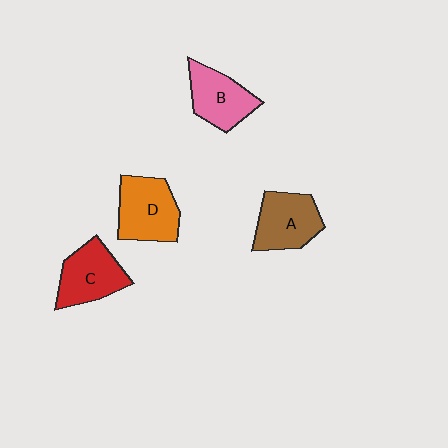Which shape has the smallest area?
Shape B (pink).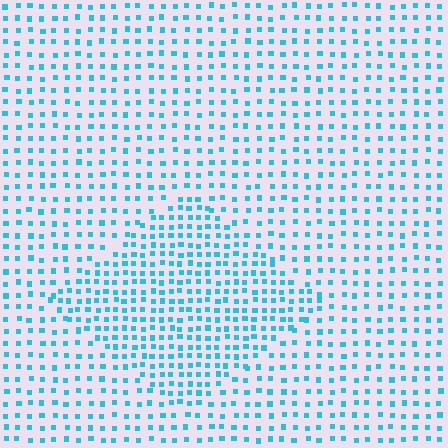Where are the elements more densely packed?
The elements are more densely packed inside the diamond boundary.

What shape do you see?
I see a diamond.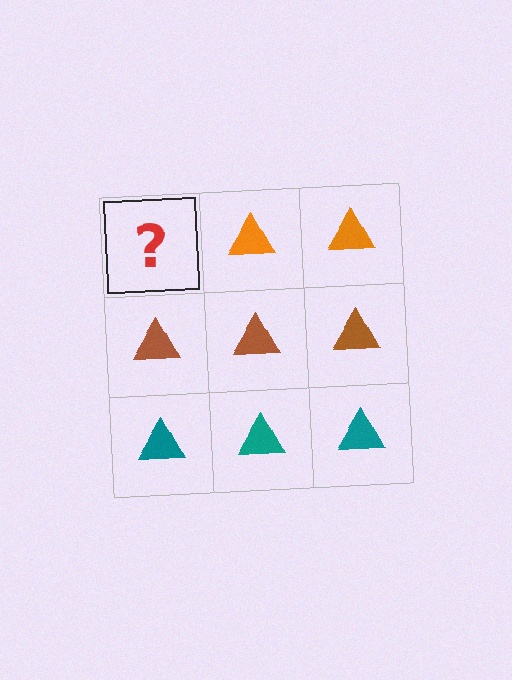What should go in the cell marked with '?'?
The missing cell should contain an orange triangle.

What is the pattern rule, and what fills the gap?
The rule is that each row has a consistent color. The gap should be filled with an orange triangle.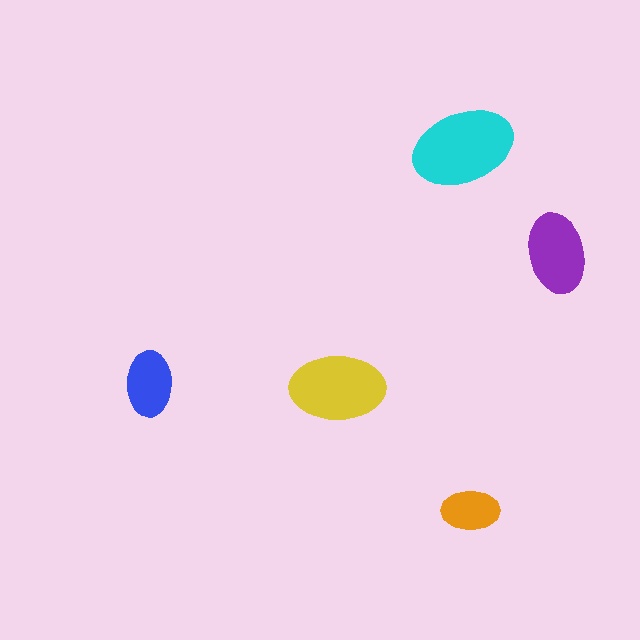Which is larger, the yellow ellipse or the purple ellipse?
The yellow one.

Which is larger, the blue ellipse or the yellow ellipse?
The yellow one.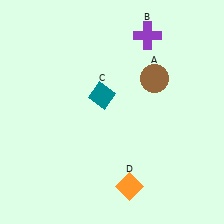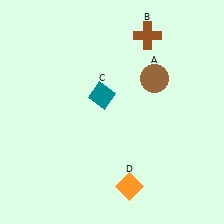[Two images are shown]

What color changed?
The cross (B) changed from purple in Image 1 to brown in Image 2.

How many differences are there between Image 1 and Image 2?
There is 1 difference between the two images.